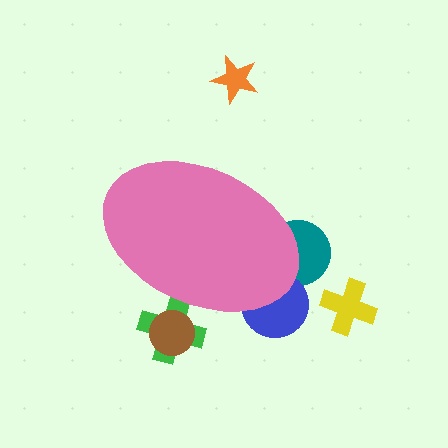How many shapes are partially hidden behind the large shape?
4 shapes are partially hidden.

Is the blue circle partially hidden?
Yes, the blue circle is partially hidden behind the pink ellipse.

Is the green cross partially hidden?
Yes, the green cross is partially hidden behind the pink ellipse.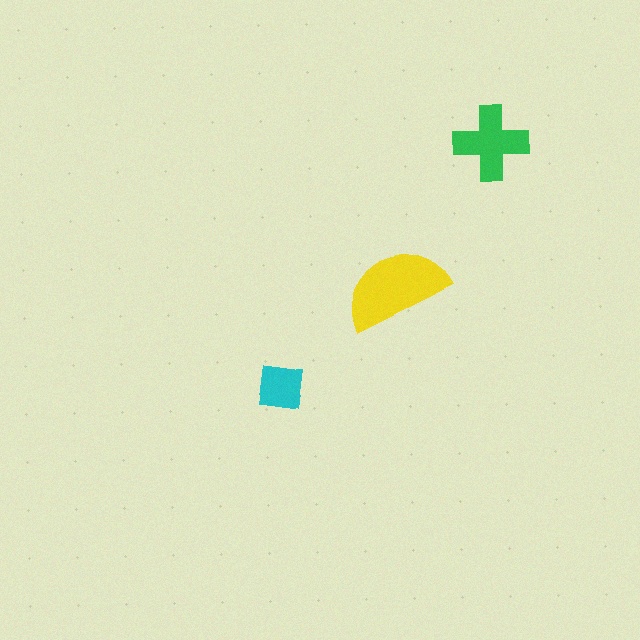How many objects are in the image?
There are 3 objects in the image.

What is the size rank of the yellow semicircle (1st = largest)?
1st.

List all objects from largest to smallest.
The yellow semicircle, the green cross, the cyan square.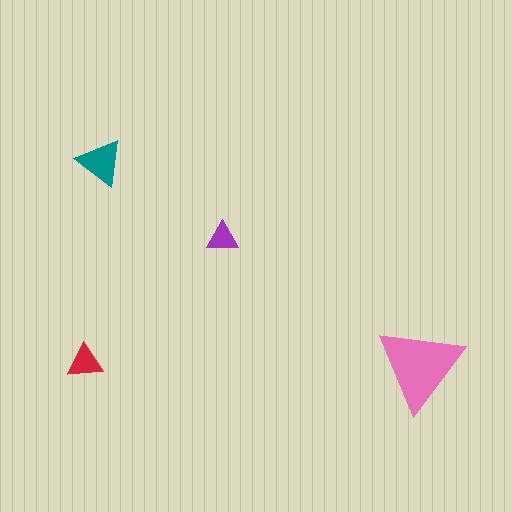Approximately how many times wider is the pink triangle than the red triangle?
About 2.5 times wider.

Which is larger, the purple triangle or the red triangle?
The red one.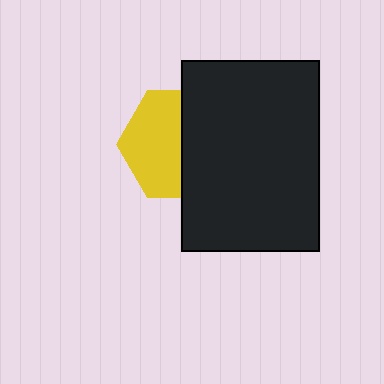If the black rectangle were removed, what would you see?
You would see the complete yellow hexagon.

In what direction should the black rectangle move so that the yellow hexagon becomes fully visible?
The black rectangle should move right. That is the shortest direction to clear the overlap and leave the yellow hexagon fully visible.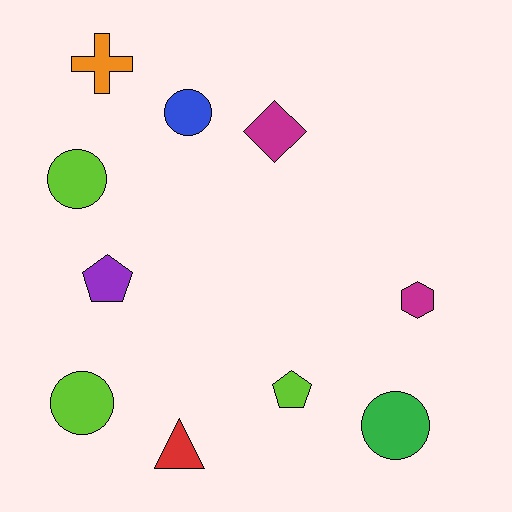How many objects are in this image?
There are 10 objects.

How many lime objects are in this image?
There are 3 lime objects.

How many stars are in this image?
There are no stars.